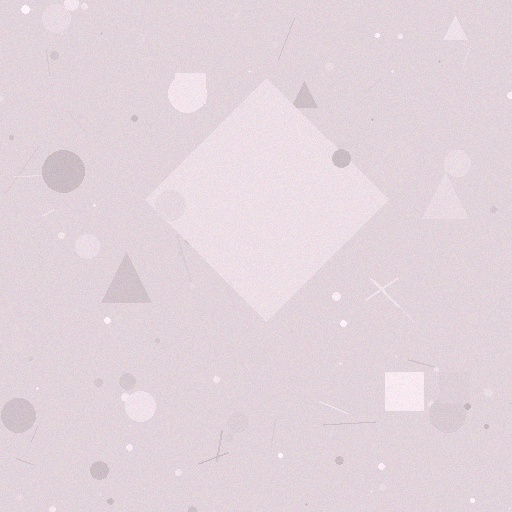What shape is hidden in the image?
A diamond is hidden in the image.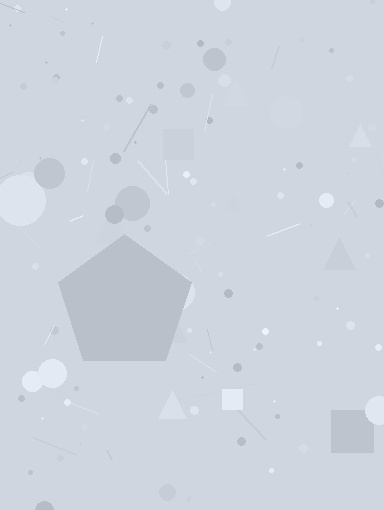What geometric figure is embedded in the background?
A pentagon is embedded in the background.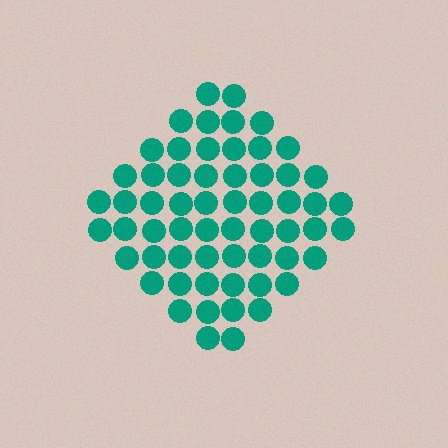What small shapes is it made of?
It is made of small circles.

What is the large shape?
The large shape is a diamond.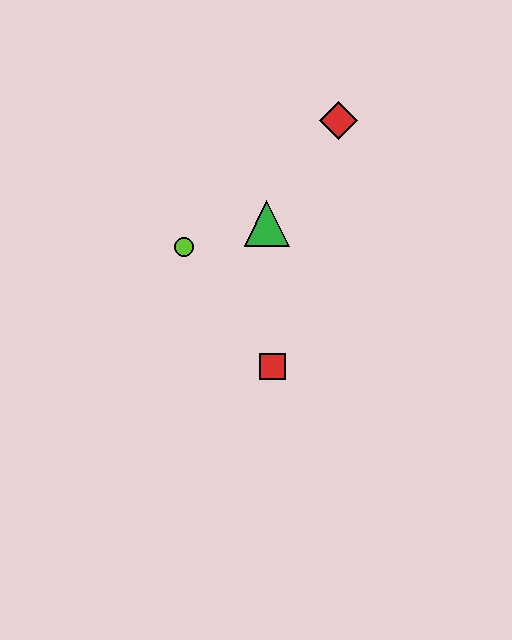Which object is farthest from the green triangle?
The red square is farthest from the green triangle.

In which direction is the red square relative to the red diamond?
The red square is below the red diamond.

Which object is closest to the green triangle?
The lime circle is closest to the green triangle.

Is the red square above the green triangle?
No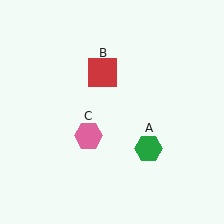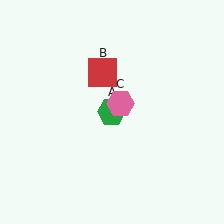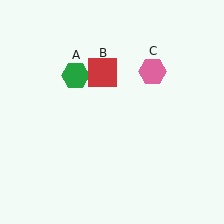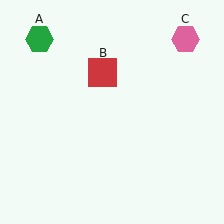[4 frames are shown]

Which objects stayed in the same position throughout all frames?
Red square (object B) remained stationary.